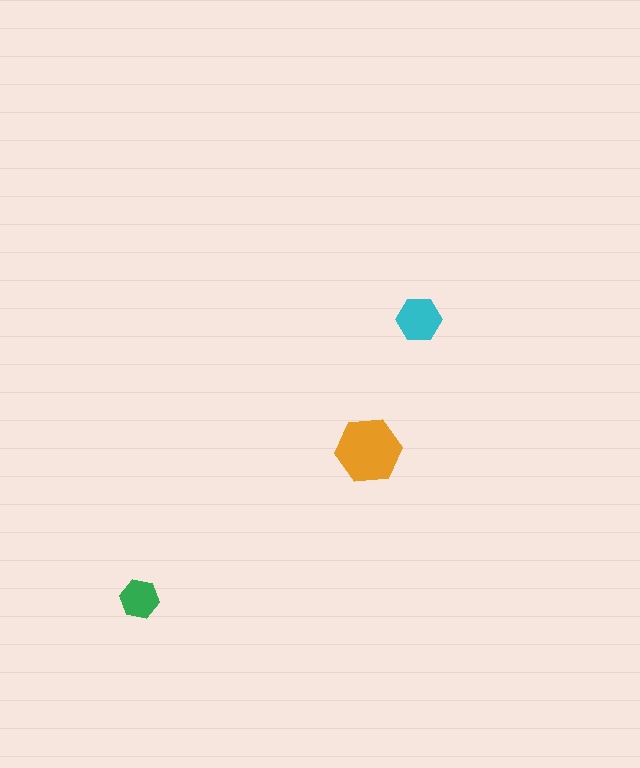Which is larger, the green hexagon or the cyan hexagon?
The cyan one.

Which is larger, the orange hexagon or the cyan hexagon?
The orange one.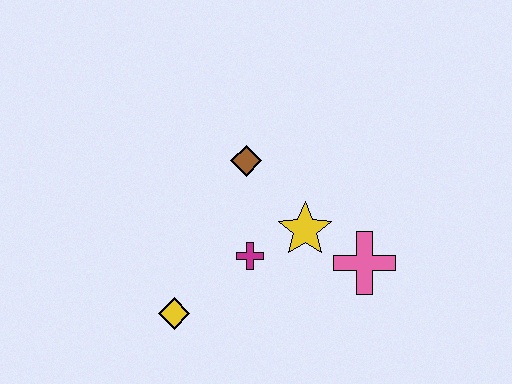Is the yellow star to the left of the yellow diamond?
No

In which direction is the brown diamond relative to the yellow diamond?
The brown diamond is above the yellow diamond.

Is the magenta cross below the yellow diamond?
No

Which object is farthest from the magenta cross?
The pink cross is farthest from the magenta cross.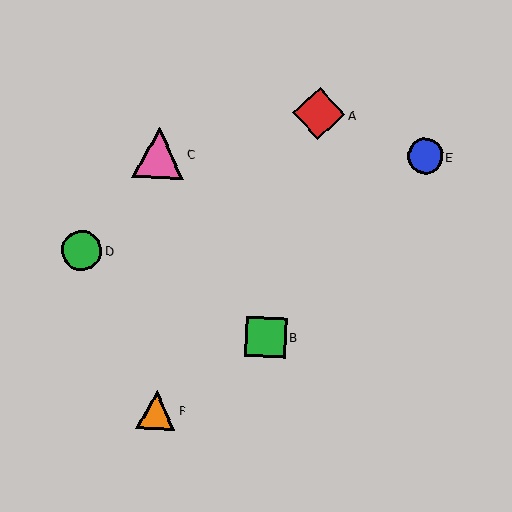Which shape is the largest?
The red diamond (labeled A) is the largest.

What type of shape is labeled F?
Shape F is an orange triangle.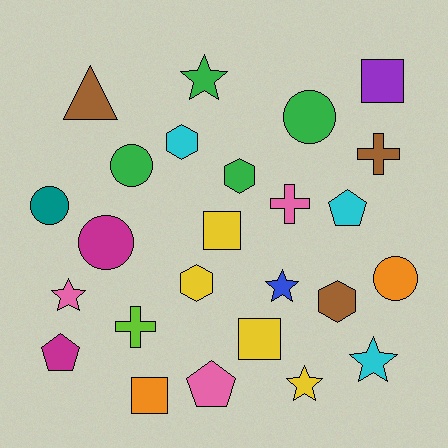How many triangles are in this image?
There is 1 triangle.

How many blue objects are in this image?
There is 1 blue object.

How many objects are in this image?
There are 25 objects.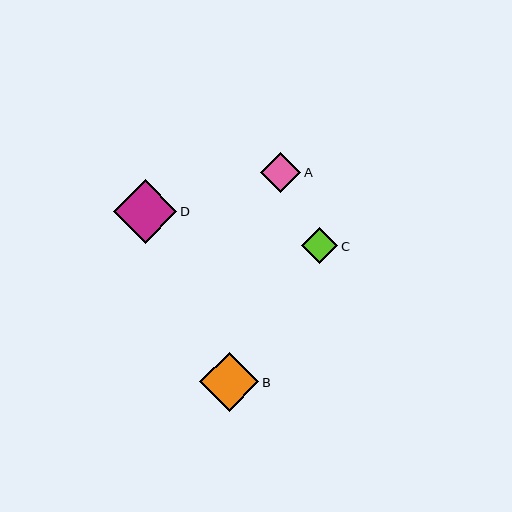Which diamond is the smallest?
Diamond C is the smallest with a size of approximately 36 pixels.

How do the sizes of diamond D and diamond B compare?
Diamond D and diamond B are approximately the same size.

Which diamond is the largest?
Diamond D is the largest with a size of approximately 64 pixels.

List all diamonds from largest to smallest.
From largest to smallest: D, B, A, C.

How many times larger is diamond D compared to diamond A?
Diamond D is approximately 1.6 times the size of diamond A.